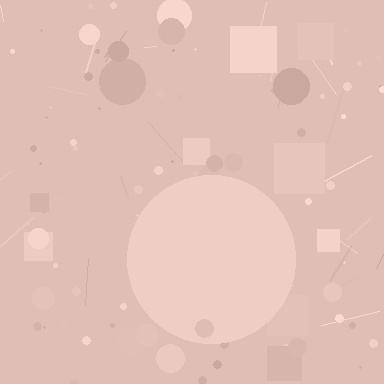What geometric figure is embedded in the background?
A circle is embedded in the background.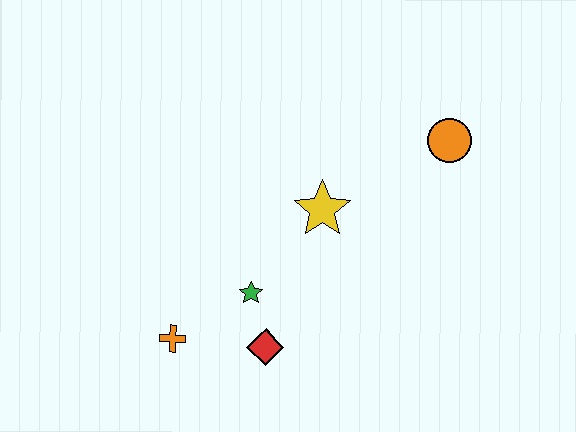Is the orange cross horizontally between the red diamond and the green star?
No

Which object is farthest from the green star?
The orange circle is farthest from the green star.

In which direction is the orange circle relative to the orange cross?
The orange circle is to the right of the orange cross.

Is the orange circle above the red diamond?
Yes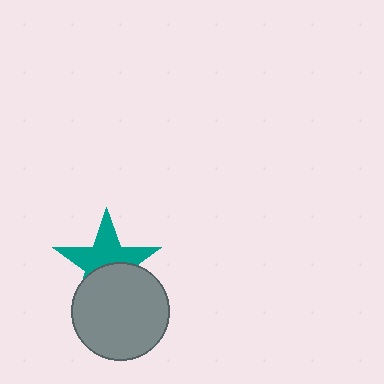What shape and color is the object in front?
The object in front is a gray circle.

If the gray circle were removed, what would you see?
You would see the complete teal star.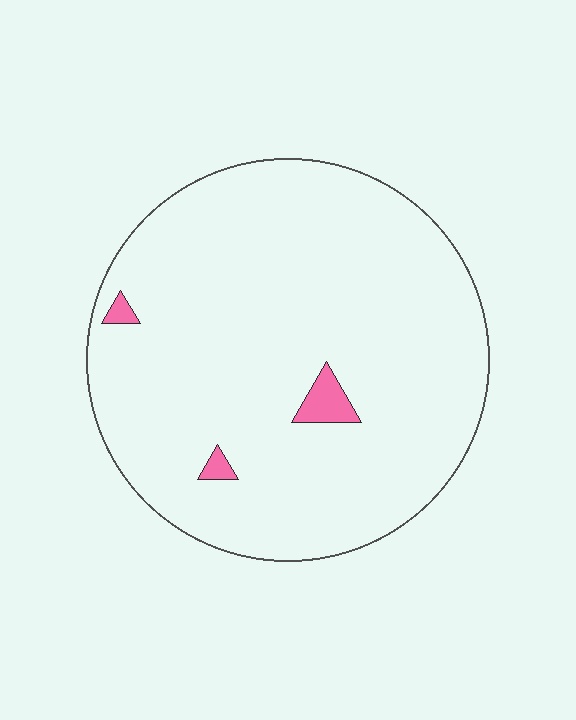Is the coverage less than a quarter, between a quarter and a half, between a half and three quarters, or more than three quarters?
Less than a quarter.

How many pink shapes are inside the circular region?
3.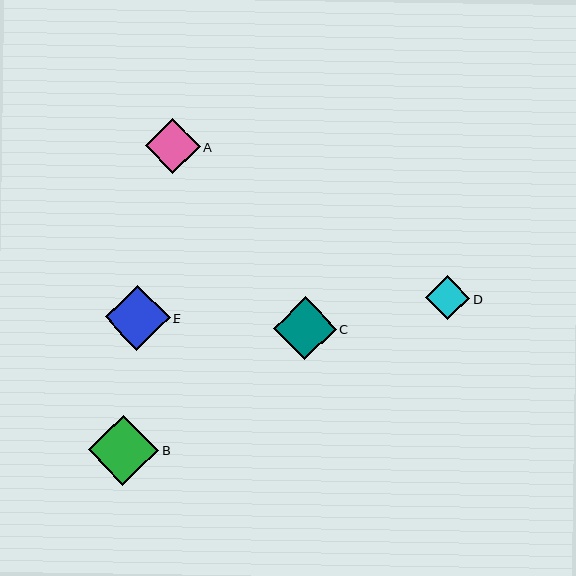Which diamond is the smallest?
Diamond D is the smallest with a size of approximately 44 pixels.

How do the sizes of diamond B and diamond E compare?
Diamond B and diamond E are approximately the same size.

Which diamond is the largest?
Diamond B is the largest with a size of approximately 70 pixels.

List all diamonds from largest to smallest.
From largest to smallest: B, E, C, A, D.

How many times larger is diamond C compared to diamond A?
Diamond C is approximately 1.2 times the size of diamond A.